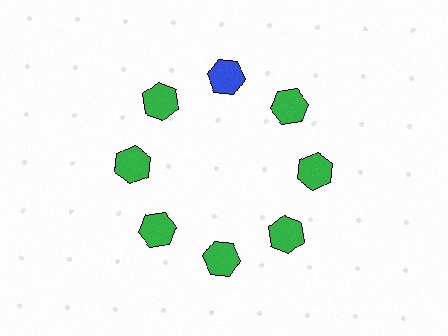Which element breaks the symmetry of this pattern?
The blue hexagon at roughly the 12 o'clock position breaks the symmetry. All other shapes are green hexagons.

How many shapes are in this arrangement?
There are 8 shapes arranged in a ring pattern.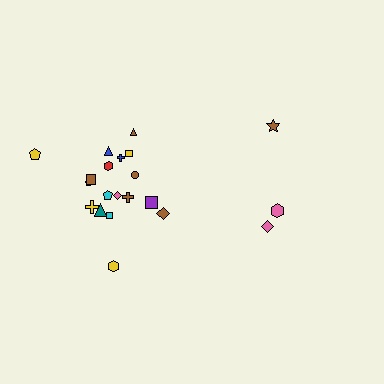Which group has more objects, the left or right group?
The left group.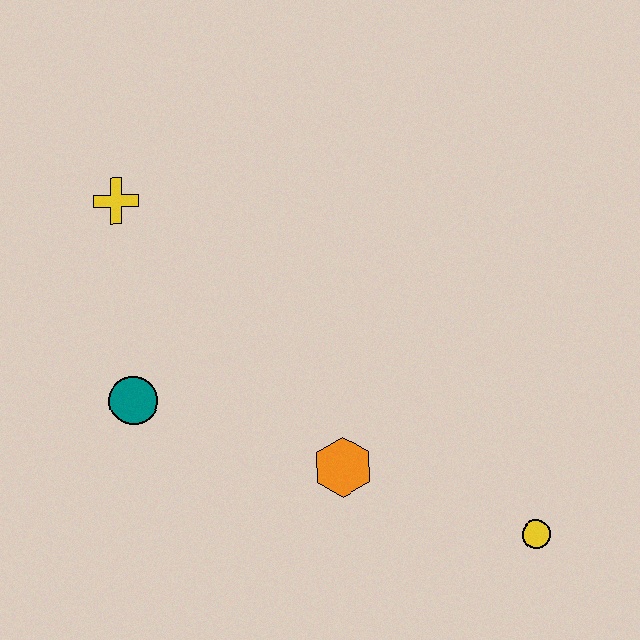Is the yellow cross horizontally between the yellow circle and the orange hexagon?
No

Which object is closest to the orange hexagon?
The yellow circle is closest to the orange hexagon.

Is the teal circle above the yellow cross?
No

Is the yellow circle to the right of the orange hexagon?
Yes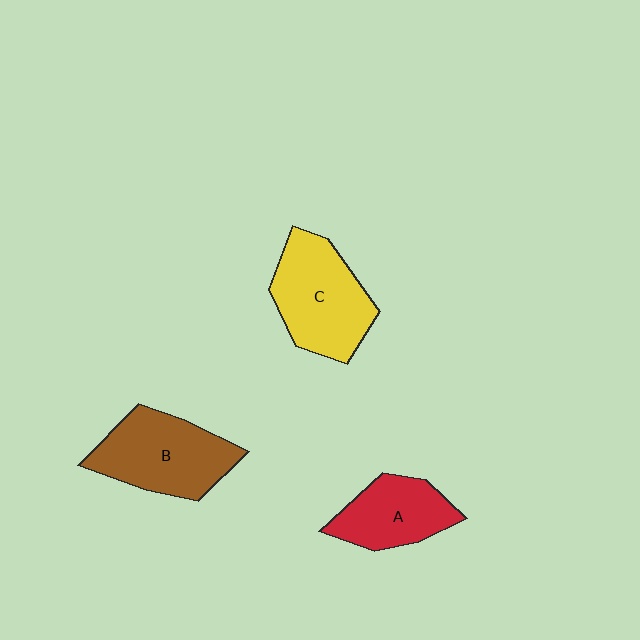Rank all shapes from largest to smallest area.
From largest to smallest: C (yellow), B (brown), A (red).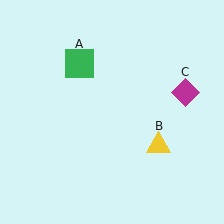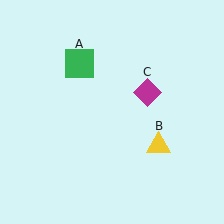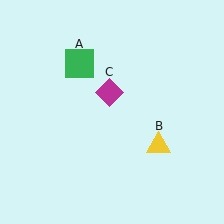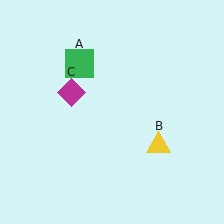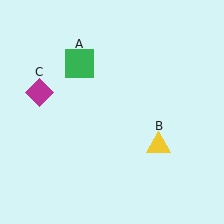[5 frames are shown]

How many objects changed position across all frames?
1 object changed position: magenta diamond (object C).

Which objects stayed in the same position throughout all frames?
Green square (object A) and yellow triangle (object B) remained stationary.